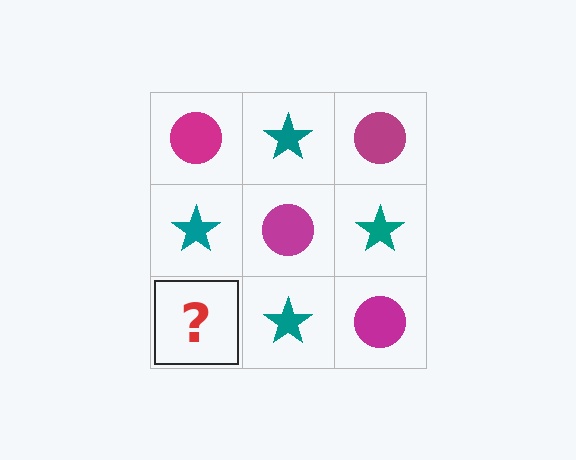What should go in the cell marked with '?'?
The missing cell should contain a magenta circle.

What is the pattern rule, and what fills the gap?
The rule is that it alternates magenta circle and teal star in a checkerboard pattern. The gap should be filled with a magenta circle.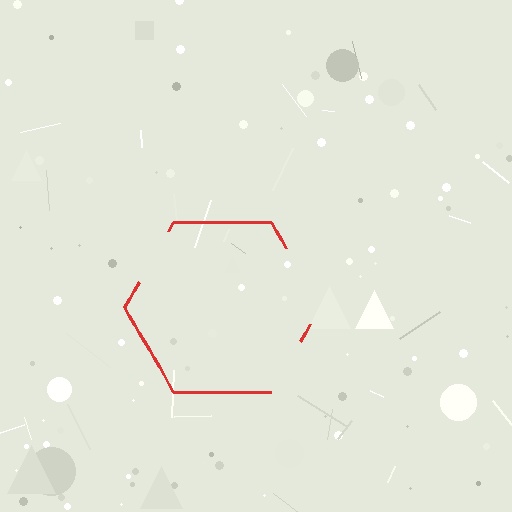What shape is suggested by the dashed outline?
The dashed outline suggests a hexagon.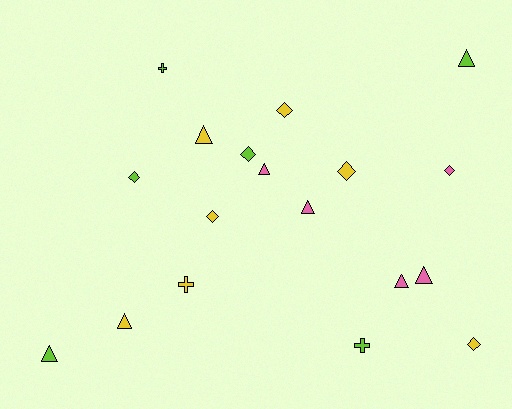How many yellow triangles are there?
There are 2 yellow triangles.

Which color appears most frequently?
Yellow, with 7 objects.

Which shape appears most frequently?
Triangle, with 8 objects.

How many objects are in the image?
There are 18 objects.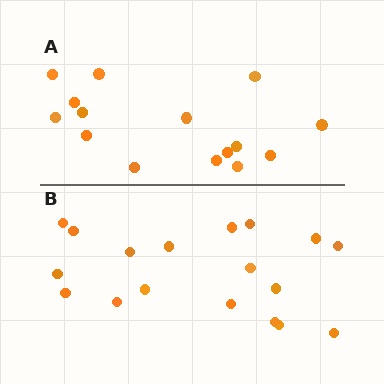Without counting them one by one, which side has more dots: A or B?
Region B (the bottom region) has more dots.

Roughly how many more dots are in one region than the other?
Region B has just a few more — roughly 2 or 3 more dots than region A.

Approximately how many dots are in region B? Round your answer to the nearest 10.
About 20 dots. (The exact count is 18, which rounds to 20.)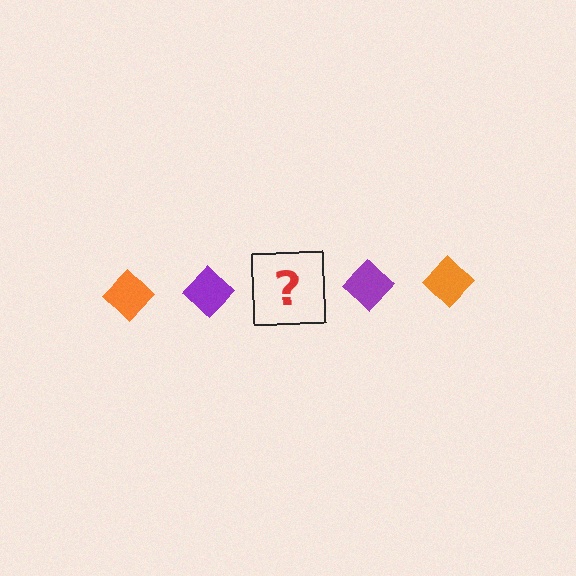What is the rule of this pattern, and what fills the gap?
The rule is that the pattern cycles through orange, purple diamonds. The gap should be filled with an orange diamond.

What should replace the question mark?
The question mark should be replaced with an orange diamond.